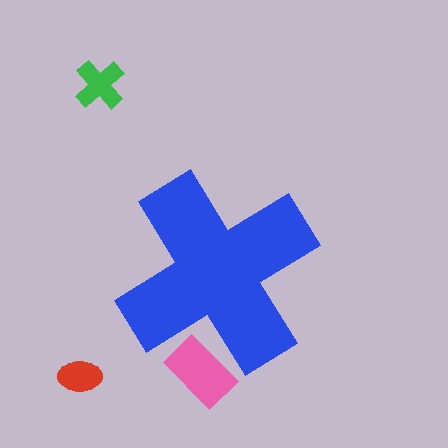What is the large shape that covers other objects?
A blue cross.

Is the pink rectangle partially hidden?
Yes, the pink rectangle is partially hidden behind the blue cross.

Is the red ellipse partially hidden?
No, the red ellipse is fully visible.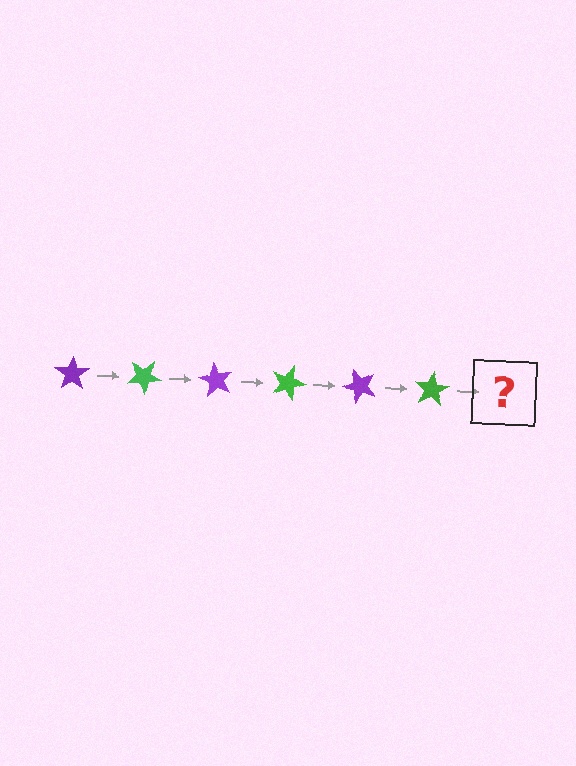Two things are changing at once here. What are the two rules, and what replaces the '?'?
The two rules are that it rotates 30 degrees each step and the color cycles through purple and green. The '?' should be a purple star, rotated 180 degrees from the start.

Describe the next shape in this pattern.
It should be a purple star, rotated 180 degrees from the start.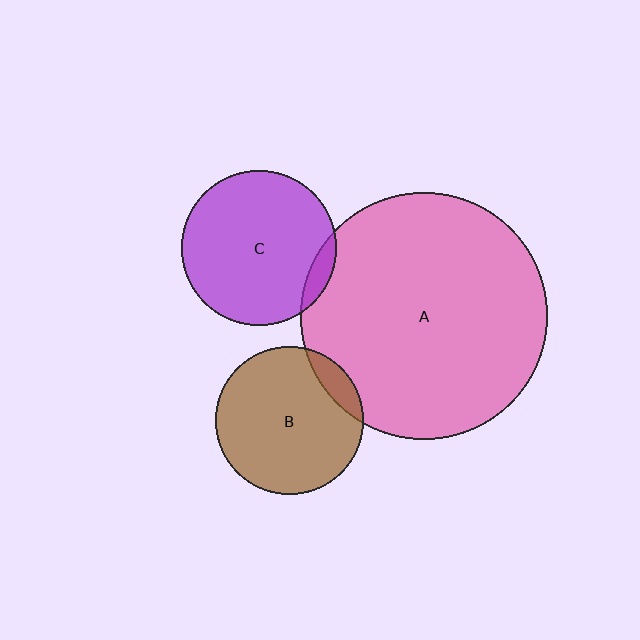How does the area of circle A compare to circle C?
Approximately 2.5 times.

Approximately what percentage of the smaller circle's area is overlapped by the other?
Approximately 5%.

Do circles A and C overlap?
Yes.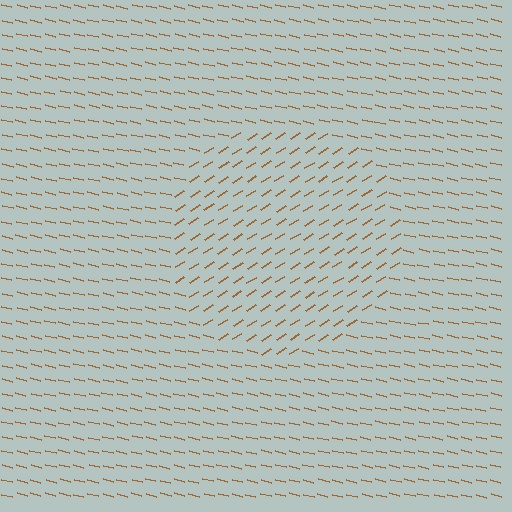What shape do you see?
I see a circle.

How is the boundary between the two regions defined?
The boundary is defined purely by a change in line orientation (approximately 45 degrees difference). All lines are the same color and thickness.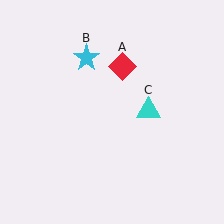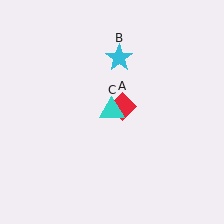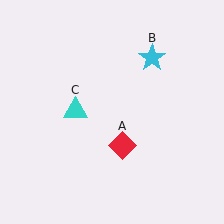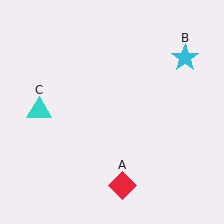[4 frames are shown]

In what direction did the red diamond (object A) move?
The red diamond (object A) moved down.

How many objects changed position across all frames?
3 objects changed position: red diamond (object A), cyan star (object B), cyan triangle (object C).